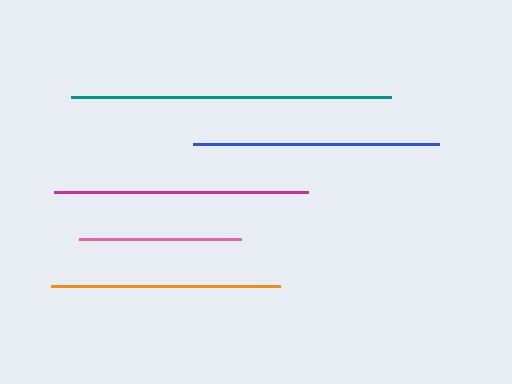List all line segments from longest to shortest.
From longest to shortest: teal, magenta, blue, orange, pink.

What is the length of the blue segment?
The blue segment is approximately 246 pixels long.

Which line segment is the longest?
The teal line is the longest at approximately 320 pixels.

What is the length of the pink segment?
The pink segment is approximately 162 pixels long.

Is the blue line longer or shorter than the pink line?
The blue line is longer than the pink line.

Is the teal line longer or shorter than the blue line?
The teal line is longer than the blue line.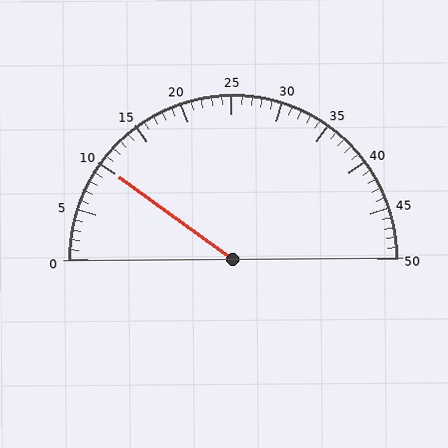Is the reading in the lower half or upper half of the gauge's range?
The reading is in the lower half of the range (0 to 50).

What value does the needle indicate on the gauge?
The needle indicates approximately 10.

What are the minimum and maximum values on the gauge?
The gauge ranges from 0 to 50.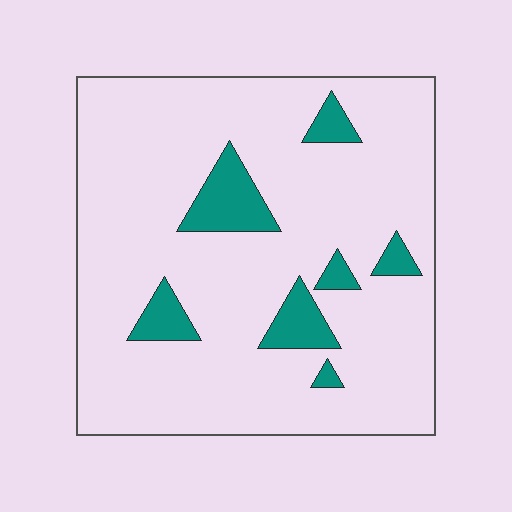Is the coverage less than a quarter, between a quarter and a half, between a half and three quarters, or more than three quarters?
Less than a quarter.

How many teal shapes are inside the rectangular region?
7.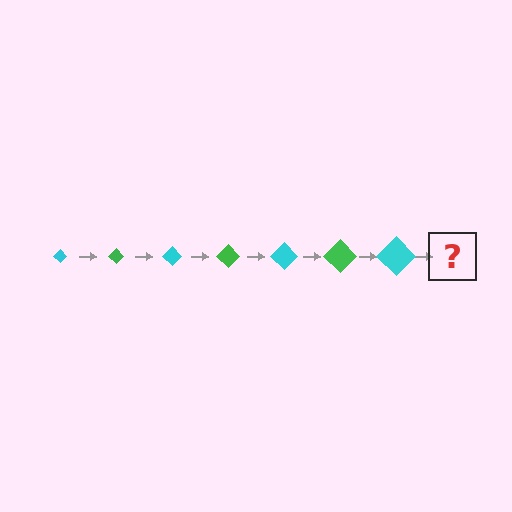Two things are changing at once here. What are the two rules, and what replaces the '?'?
The two rules are that the diamond grows larger each step and the color cycles through cyan and green. The '?' should be a green diamond, larger than the previous one.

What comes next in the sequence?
The next element should be a green diamond, larger than the previous one.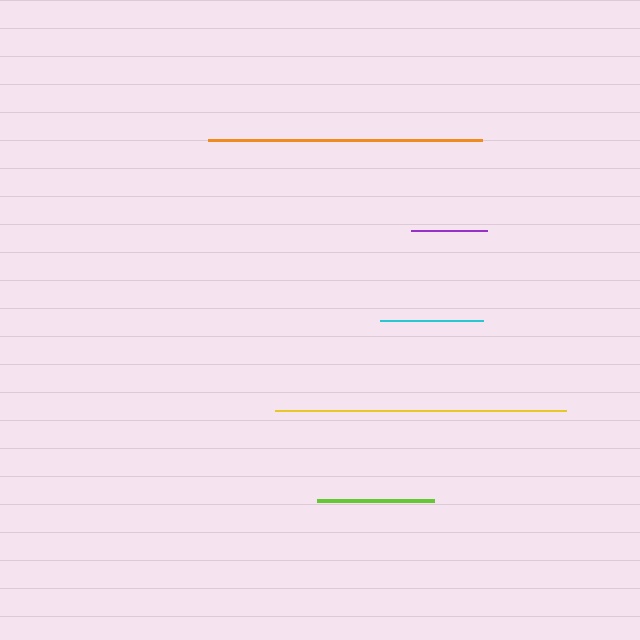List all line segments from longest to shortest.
From longest to shortest: yellow, orange, lime, cyan, purple.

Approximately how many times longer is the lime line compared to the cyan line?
The lime line is approximately 1.1 times the length of the cyan line.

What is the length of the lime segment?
The lime segment is approximately 118 pixels long.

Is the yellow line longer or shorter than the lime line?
The yellow line is longer than the lime line.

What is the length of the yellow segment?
The yellow segment is approximately 291 pixels long.